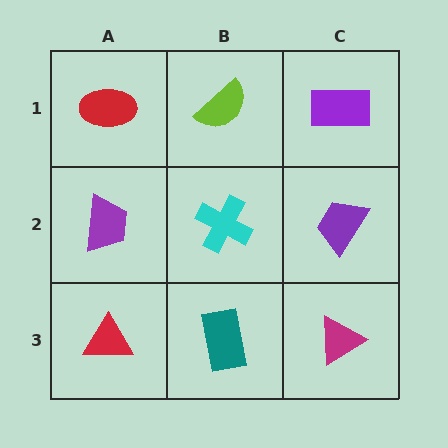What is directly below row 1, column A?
A purple trapezoid.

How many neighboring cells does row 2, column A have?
3.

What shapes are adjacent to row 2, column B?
A lime semicircle (row 1, column B), a teal rectangle (row 3, column B), a purple trapezoid (row 2, column A), a purple trapezoid (row 2, column C).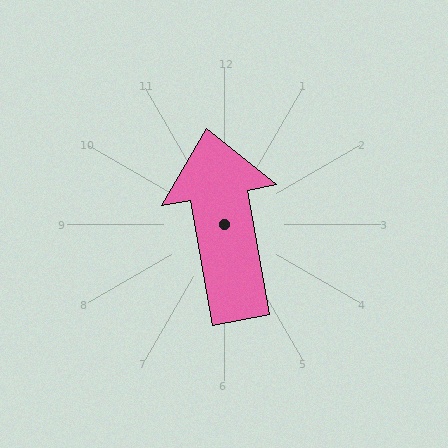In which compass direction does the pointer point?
North.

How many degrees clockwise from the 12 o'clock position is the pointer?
Approximately 350 degrees.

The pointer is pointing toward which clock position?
Roughly 12 o'clock.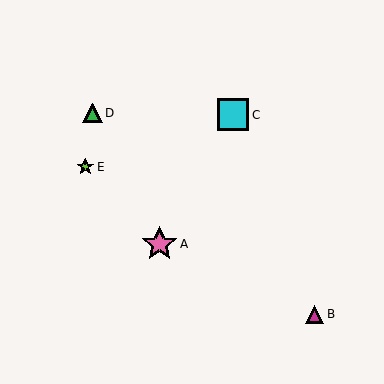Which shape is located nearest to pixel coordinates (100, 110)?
The green triangle (labeled D) at (92, 113) is nearest to that location.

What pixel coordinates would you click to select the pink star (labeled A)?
Click at (160, 244) to select the pink star A.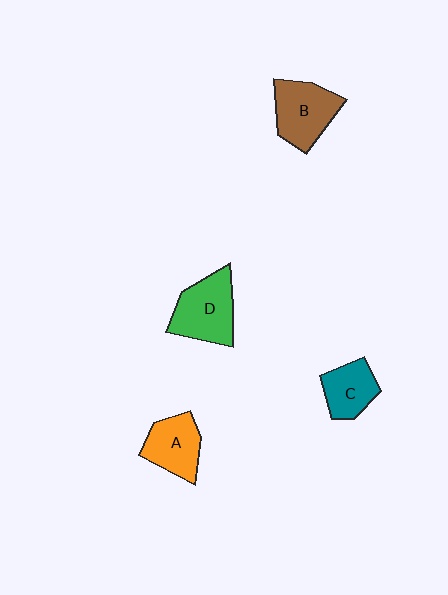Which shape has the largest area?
Shape D (green).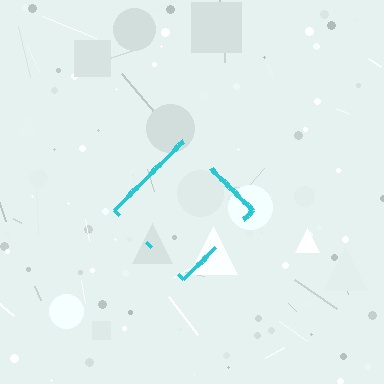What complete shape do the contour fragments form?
The contour fragments form a diamond.